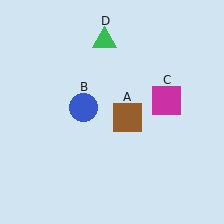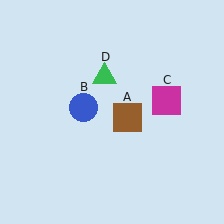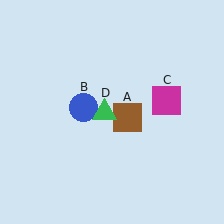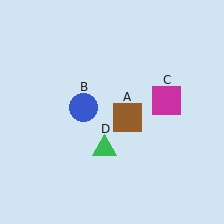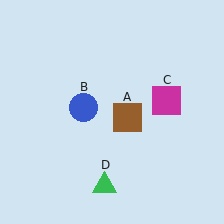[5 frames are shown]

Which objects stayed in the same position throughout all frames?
Brown square (object A) and blue circle (object B) and magenta square (object C) remained stationary.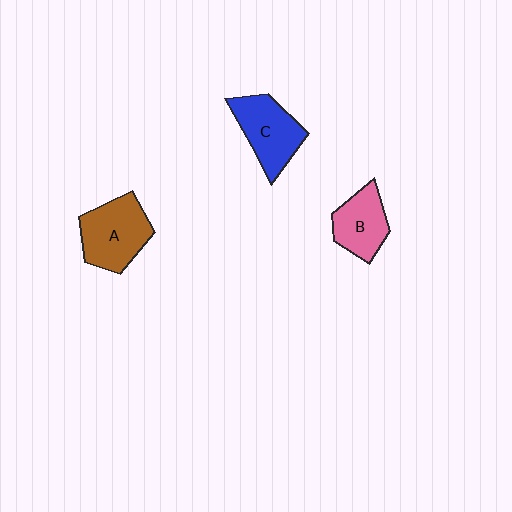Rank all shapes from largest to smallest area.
From largest to smallest: A (brown), C (blue), B (pink).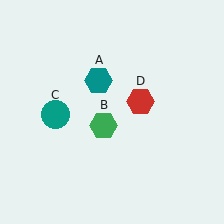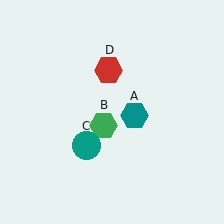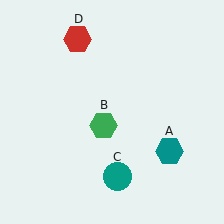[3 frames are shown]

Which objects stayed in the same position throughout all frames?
Green hexagon (object B) remained stationary.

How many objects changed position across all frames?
3 objects changed position: teal hexagon (object A), teal circle (object C), red hexagon (object D).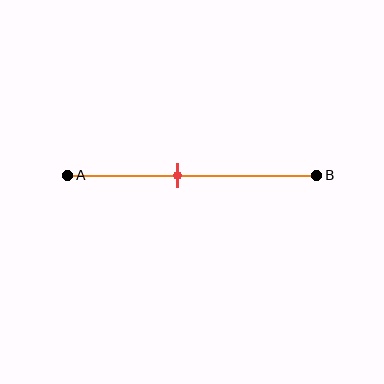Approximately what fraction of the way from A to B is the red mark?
The red mark is approximately 45% of the way from A to B.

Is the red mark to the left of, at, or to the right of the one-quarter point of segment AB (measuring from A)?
The red mark is to the right of the one-quarter point of segment AB.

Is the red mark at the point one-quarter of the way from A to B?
No, the mark is at about 45% from A, not at the 25% one-quarter point.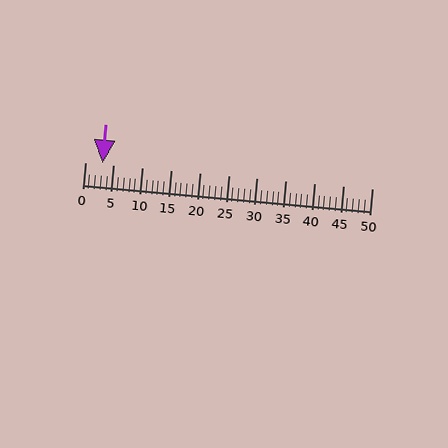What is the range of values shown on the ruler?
The ruler shows values from 0 to 50.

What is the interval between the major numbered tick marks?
The major tick marks are spaced 5 units apart.